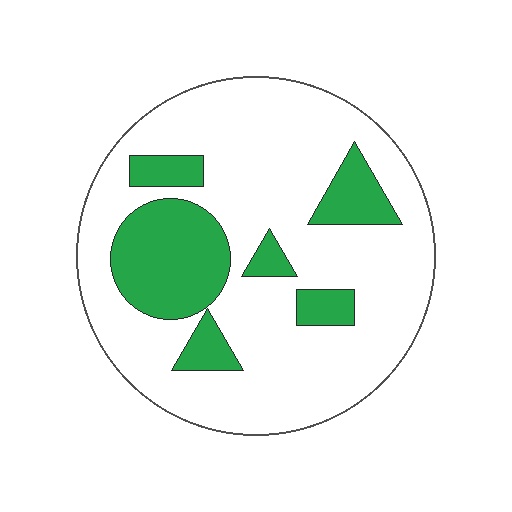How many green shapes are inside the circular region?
6.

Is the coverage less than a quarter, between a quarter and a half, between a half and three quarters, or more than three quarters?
Less than a quarter.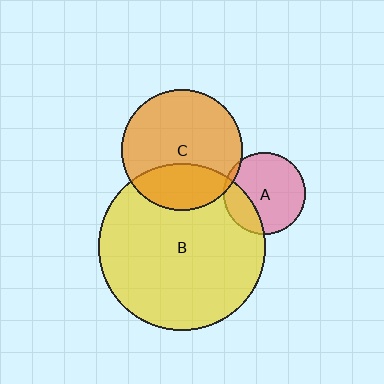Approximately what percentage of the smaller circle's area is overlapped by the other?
Approximately 5%.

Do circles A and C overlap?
Yes.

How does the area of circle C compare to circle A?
Approximately 2.2 times.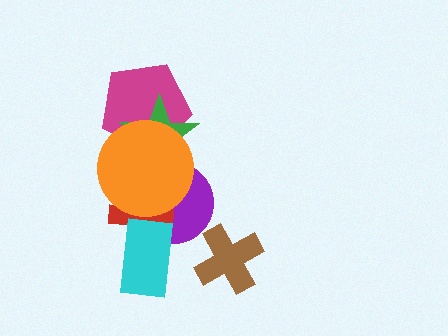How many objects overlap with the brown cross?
0 objects overlap with the brown cross.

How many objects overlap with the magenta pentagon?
2 objects overlap with the magenta pentagon.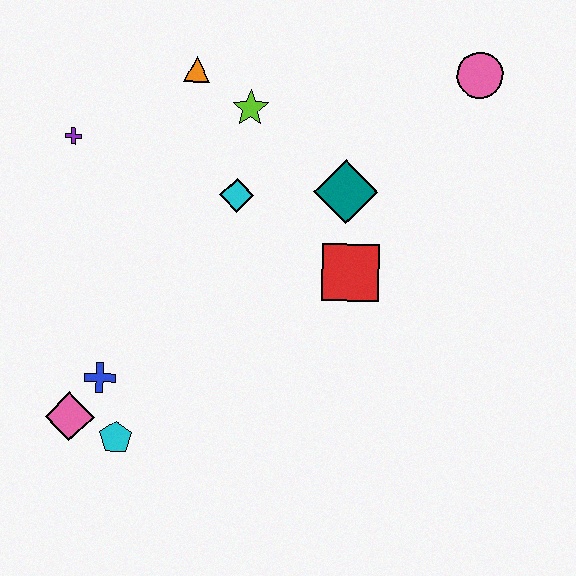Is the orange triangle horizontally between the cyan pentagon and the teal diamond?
Yes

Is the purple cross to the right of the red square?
No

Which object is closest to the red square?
The teal diamond is closest to the red square.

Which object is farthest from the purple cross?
The pink circle is farthest from the purple cross.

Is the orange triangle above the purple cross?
Yes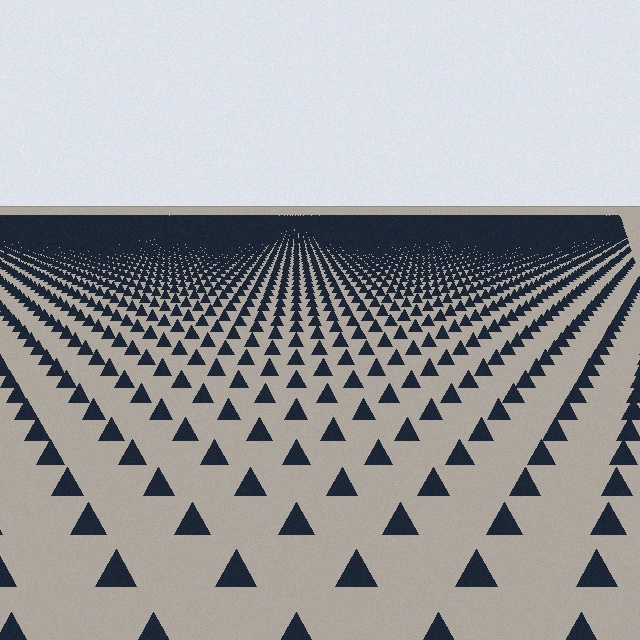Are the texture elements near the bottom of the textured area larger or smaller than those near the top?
Larger. Near the bottom, elements are closer to the viewer and appear at a bigger on-screen size.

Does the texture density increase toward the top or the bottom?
Density increases toward the top.